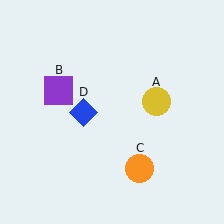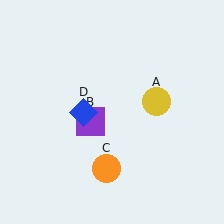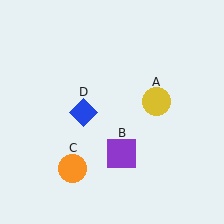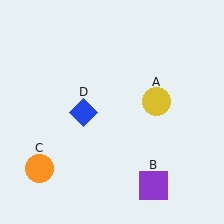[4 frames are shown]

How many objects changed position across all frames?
2 objects changed position: purple square (object B), orange circle (object C).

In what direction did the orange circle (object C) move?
The orange circle (object C) moved left.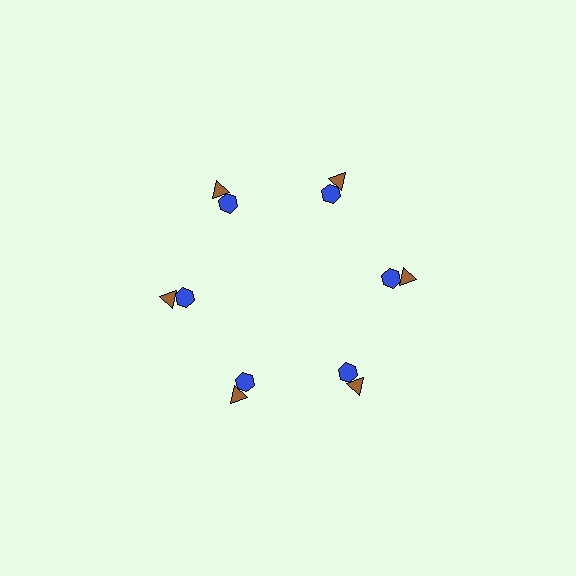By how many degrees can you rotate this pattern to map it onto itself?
The pattern maps onto itself every 60 degrees of rotation.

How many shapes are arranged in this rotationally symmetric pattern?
There are 12 shapes, arranged in 6 groups of 2.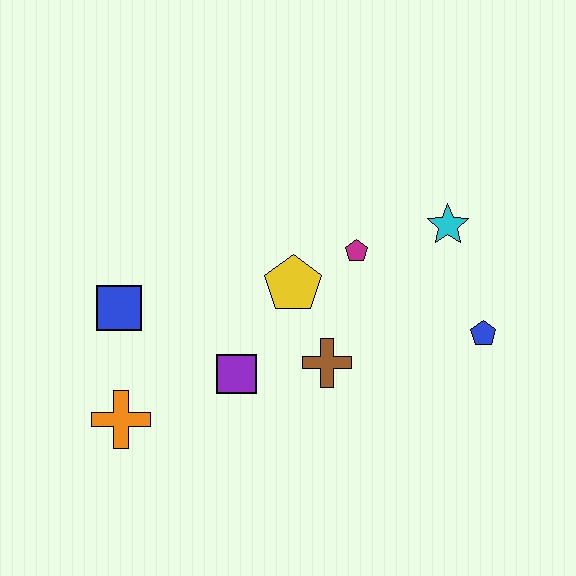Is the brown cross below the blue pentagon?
Yes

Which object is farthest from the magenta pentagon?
The orange cross is farthest from the magenta pentagon.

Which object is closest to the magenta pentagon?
The yellow pentagon is closest to the magenta pentagon.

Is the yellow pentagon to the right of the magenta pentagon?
No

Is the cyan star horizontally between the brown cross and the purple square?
No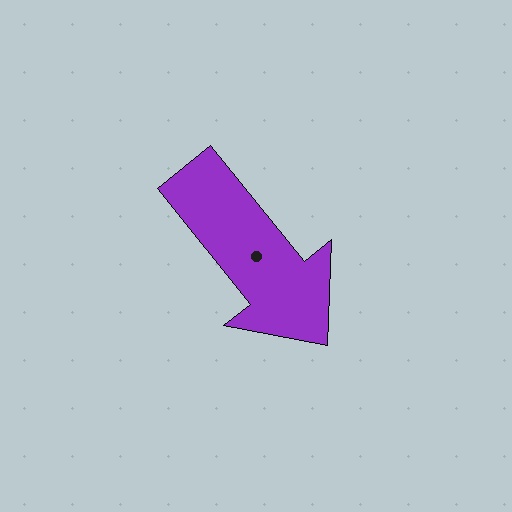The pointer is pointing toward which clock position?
Roughly 5 o'clock.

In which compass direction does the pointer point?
Southeast.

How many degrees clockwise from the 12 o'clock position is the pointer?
Approximately 141 degrees.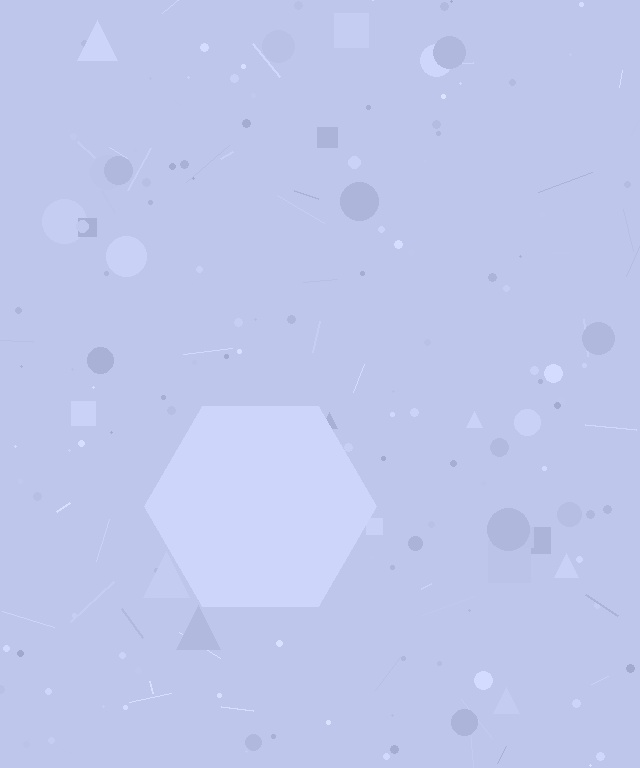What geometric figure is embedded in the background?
A hexagon is embedded in the background.